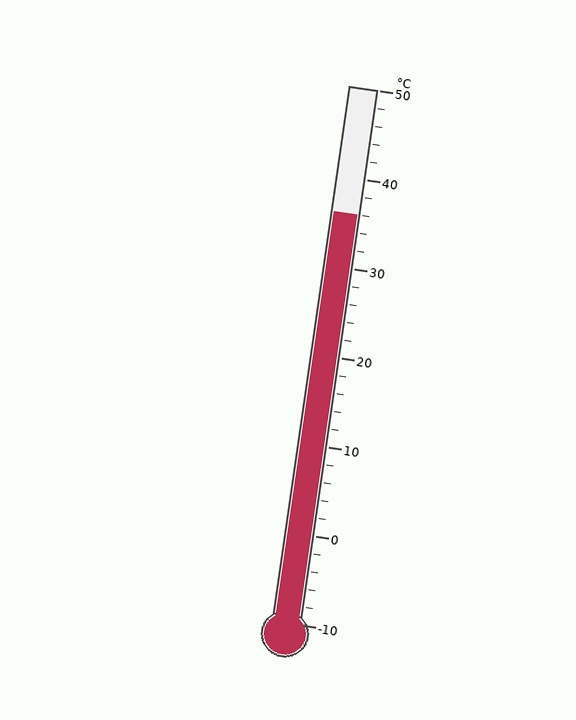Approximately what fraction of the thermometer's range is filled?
The thermometer is filled to approximately 75% of its range.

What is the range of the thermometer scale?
The thermometer scale ranges from -10°C to 50°C.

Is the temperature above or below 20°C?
The temperature is above 20°C.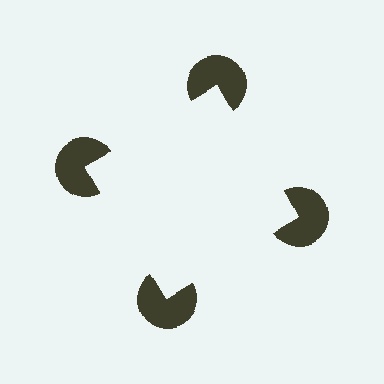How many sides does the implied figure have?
4 sides.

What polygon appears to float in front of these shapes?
An illusory square — its edges are inferred from the aligned wedge cuts in the pac-man discs, not physically drawn.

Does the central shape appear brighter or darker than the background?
It typically appears slightly brighter than the background, even though no actual brightness change is drawn.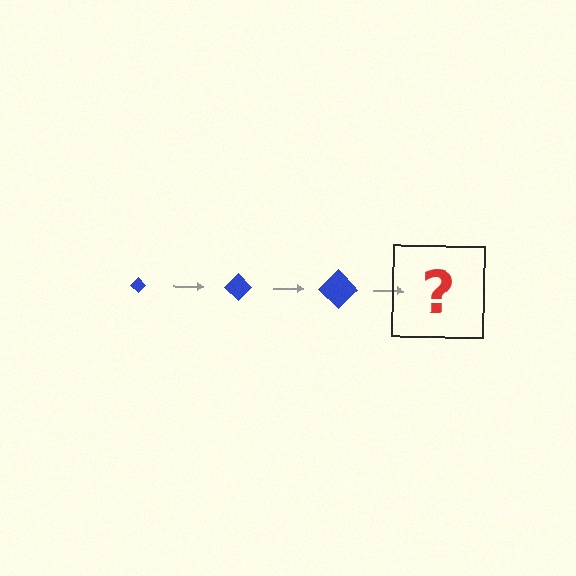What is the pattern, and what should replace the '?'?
The pattern is that the diamond gets progressively larger each step. The '?' should be a blue diamond, larger than the previous one.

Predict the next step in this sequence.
The next step is a blue diamond, larger than the previous one.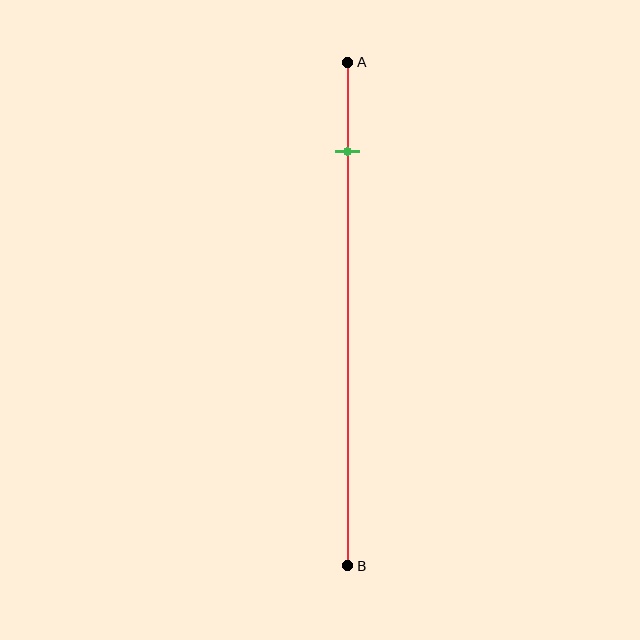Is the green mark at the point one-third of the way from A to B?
No, the mark is at about 20% from A, not at the 33% one-third point.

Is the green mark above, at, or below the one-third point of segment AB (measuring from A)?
The green mark is above the one-third point of segment AB.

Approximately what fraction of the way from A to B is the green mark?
The green mark is approximately 20% of the way from A to B.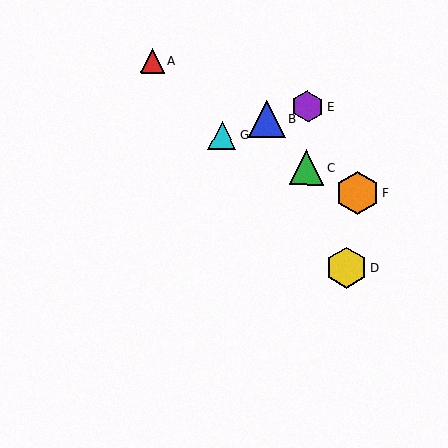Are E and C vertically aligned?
Yes, both are at x≈307.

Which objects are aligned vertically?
Objects C, E are aligned vertically.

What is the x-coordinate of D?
Object D is at x≈346.